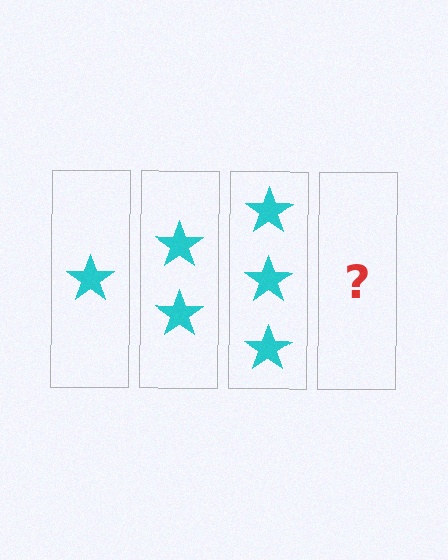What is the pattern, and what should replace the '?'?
The pattern is that each step adds one more star. The '?' should be 4 stars.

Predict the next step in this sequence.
The next step is 4 stars.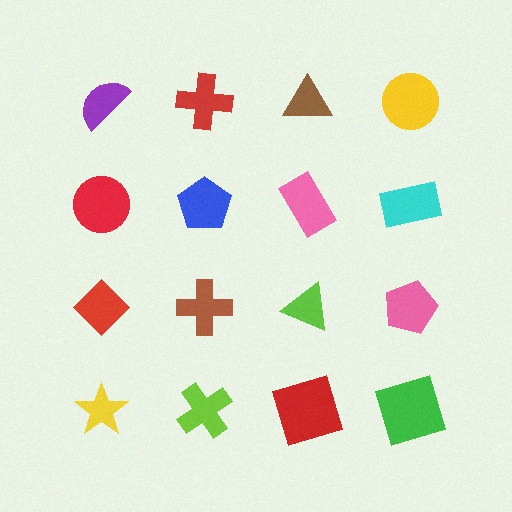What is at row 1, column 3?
A brown triangle.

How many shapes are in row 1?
4 shapes.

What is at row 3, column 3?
A lime triangle.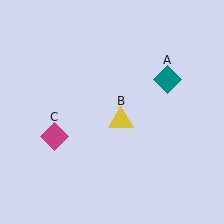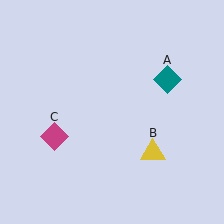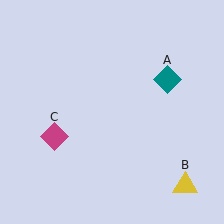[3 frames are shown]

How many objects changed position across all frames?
1 object changed position: yellow triangle (object B).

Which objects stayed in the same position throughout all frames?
Teal diamond (object A) and magenta diamond (object C) remained stationary.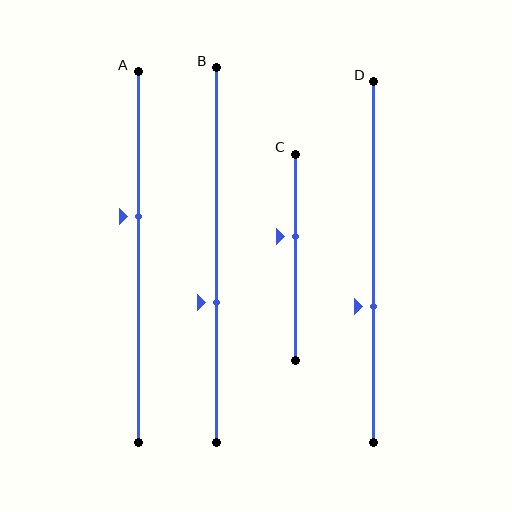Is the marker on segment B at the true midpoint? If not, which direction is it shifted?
No, the marker on segment B is shifted downward by about 13% of the segment length.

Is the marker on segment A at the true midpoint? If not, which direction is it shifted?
No, the marker on segment A is shifted upward by about 11% of the segment length.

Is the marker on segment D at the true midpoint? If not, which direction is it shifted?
No, the marker on segment D is shifted downward by about 12% of the segment length.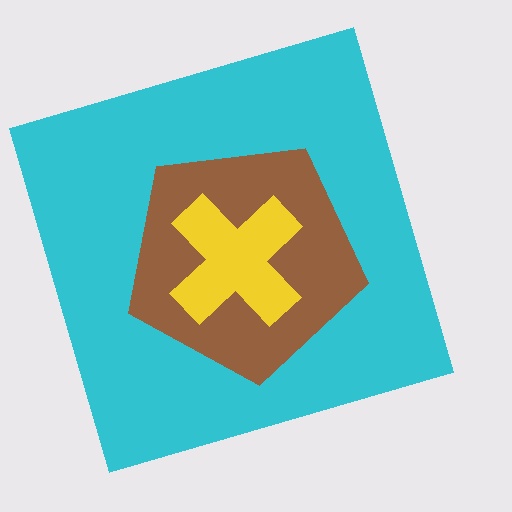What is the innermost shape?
The yellow cross.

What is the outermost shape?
The cyan square.